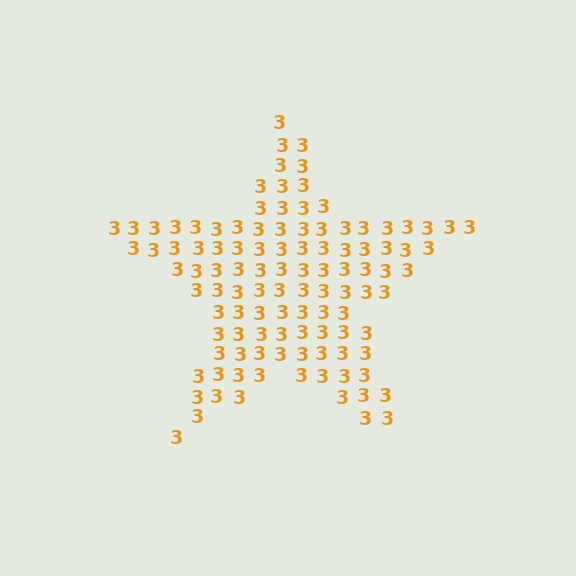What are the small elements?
The small elements are digit 3's.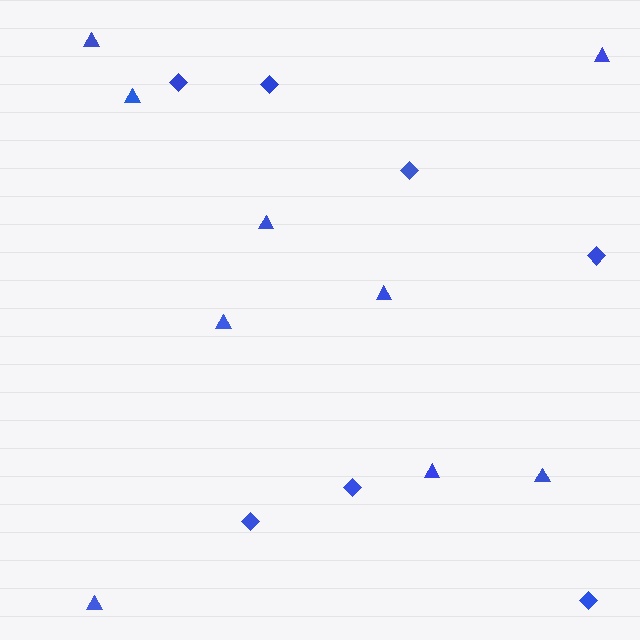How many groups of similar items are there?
There are 2 groups: one group of diamonds (7) and one group of triangles (9).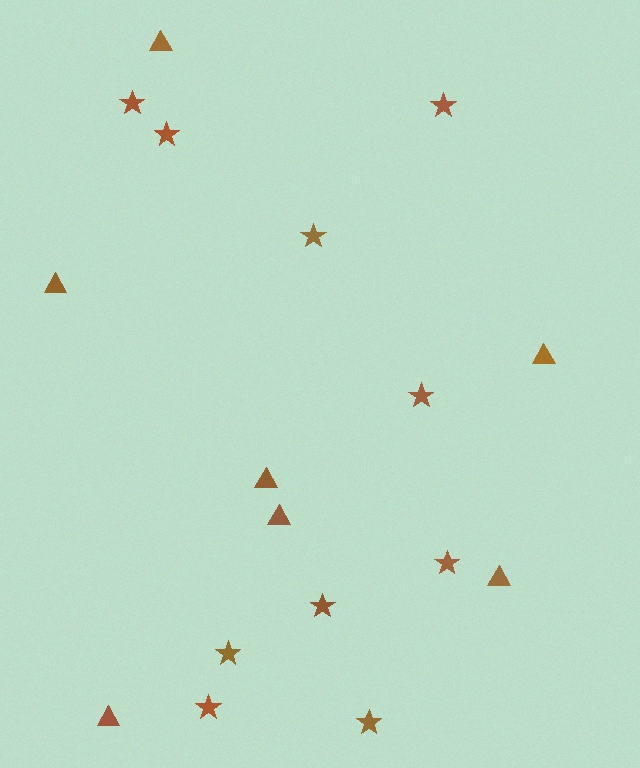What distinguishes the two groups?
There are 2 groups: one group of stars (10) and one group of triangles (7).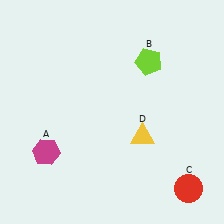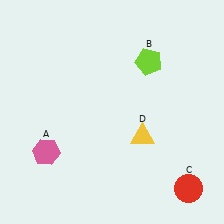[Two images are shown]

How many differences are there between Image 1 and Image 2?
There is 1 difference between the two images.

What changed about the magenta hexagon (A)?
In Image 1, A is magenta. In Image 2, it changed to pink.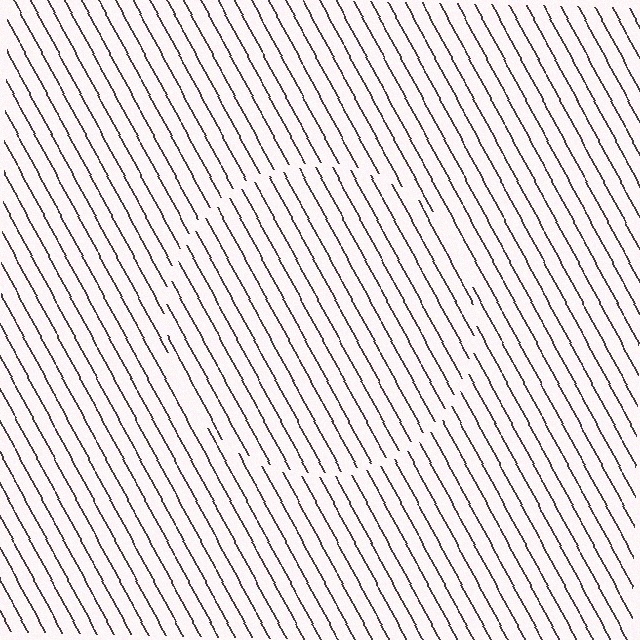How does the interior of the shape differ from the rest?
The interior of the shape contains the same grating, shifted by half a period — the contour is defined by the phase discontinuity where line-ends from the inner and outer gratings abut.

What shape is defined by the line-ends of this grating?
An illusory circle. The interior of the shape contains the same grating, shifted by half a period — the contour is defined by the phase discontinuity where line-ends from the inner and outer gratings abut.